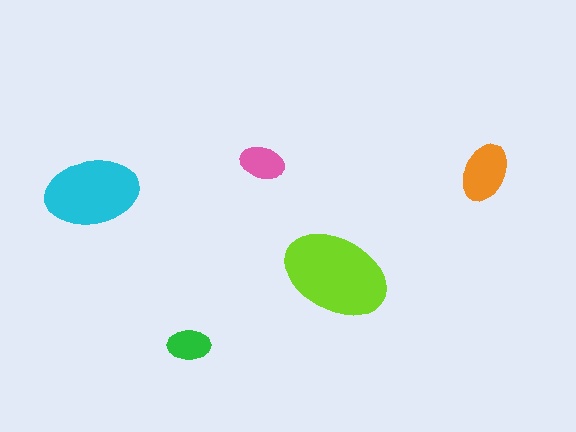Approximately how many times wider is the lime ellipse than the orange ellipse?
About 2 times wider.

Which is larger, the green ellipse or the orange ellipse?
The orange one.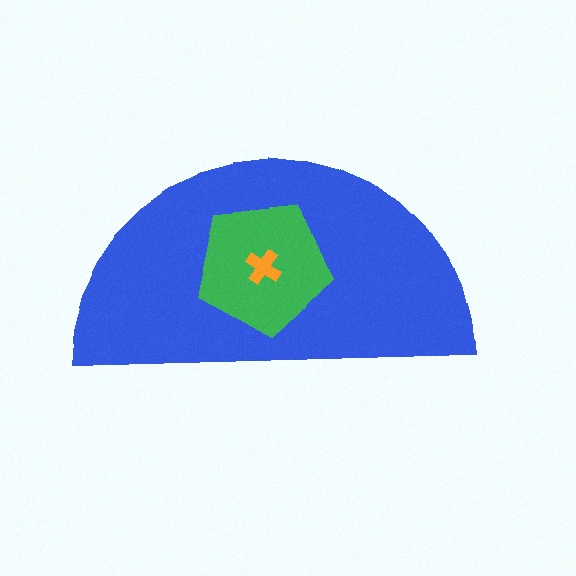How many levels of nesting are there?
3.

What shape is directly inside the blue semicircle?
The green pentagon.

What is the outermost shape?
The blue semicircle.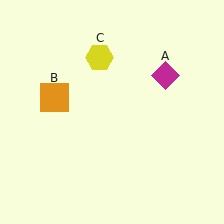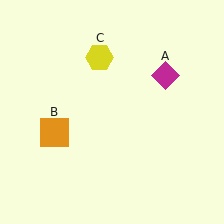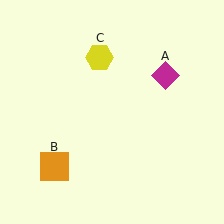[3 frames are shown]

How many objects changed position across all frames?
1 object changed position: orange square (object B).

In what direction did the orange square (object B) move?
The orange square (object B) moved down.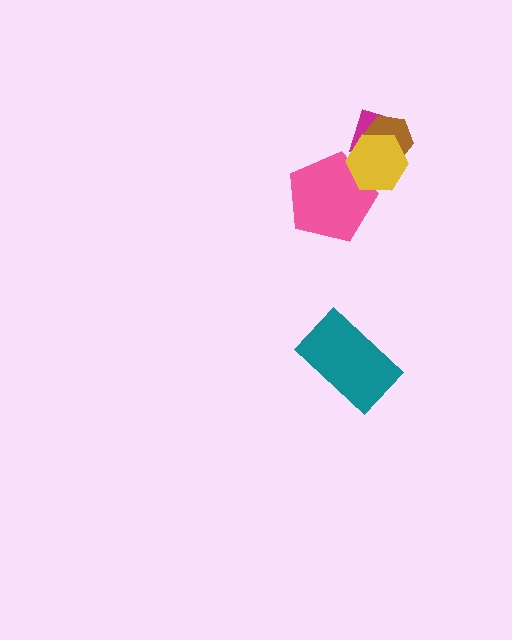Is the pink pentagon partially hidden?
Yes, it is partially covered by another shape.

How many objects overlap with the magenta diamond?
2 objects overlap with the magenta diamond.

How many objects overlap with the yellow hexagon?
3 objects overlap with the yellow hexagon.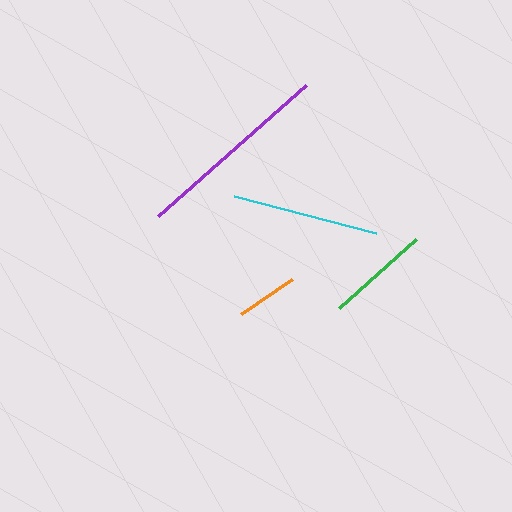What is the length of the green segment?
The green segment is approximately 103 pixels long.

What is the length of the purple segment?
The purple segment is approximately 198 pixels long.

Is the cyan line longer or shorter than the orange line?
The cyan line is longer than the orange line.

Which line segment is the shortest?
The orange line is the shortest at approximately 62 pixels.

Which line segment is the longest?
The purple line is the longest at approximately 198 pixels.